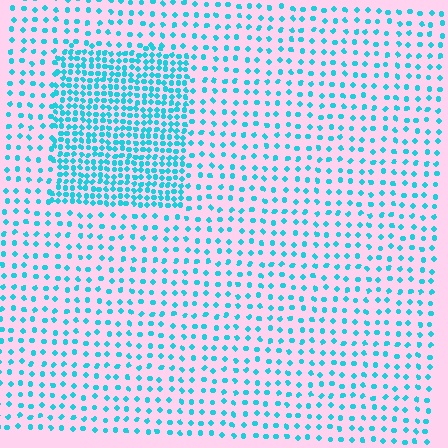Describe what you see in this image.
The image contains small cyan elements arranged at two different densities. A rectangle-shaped region is visible where the elements are more densely packed than the surrounding area.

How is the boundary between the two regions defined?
The boundary is defined by a change in element density (approximately 2.5x ratio). All elements are the same color, size, and shape.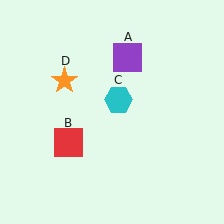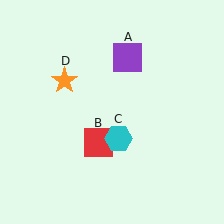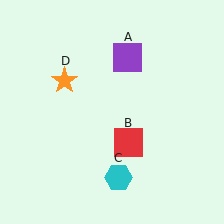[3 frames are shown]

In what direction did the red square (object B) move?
The red square (object B) moved right.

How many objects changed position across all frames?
2 objects changed position: red square (object B), cyan hexagon (object C).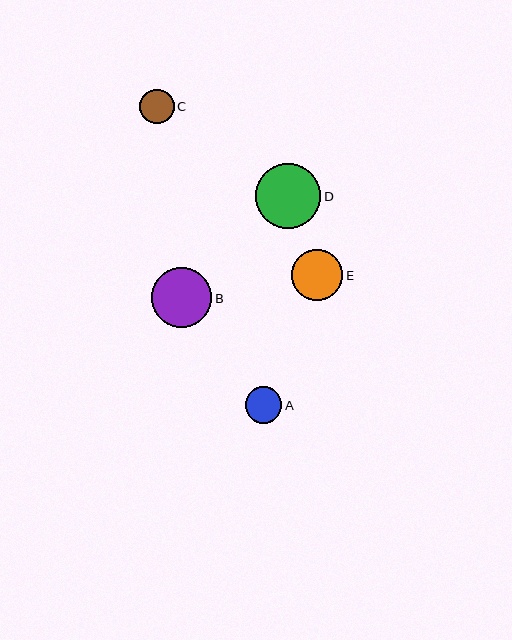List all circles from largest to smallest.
From largest to smallest: D, B, E, A, C.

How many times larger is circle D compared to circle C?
Circle D is approximately 1.9 times the size of circle C.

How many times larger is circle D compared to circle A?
Circle D is approximately 1.8 times the size of circle A.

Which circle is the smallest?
Circle C is the smallest with a size of approximately 35 pixels.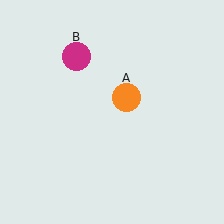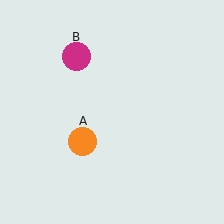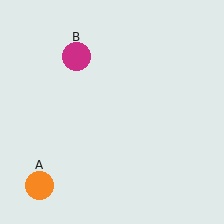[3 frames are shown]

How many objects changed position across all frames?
1 object changed position: orange circle (object A).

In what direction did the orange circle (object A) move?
The orange circle (object A) moved down and to the left.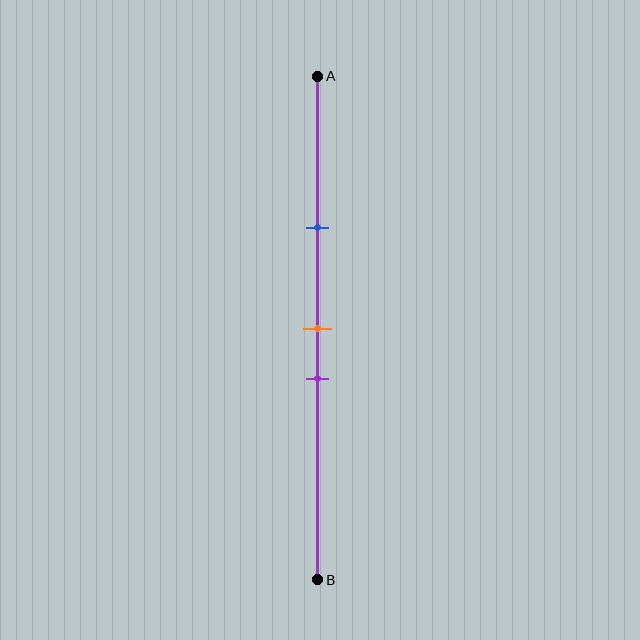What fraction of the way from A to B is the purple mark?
The purple mark is approximately 60% (0.6) of the way from A to B.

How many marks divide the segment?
There are 3 marks dividing the segment.